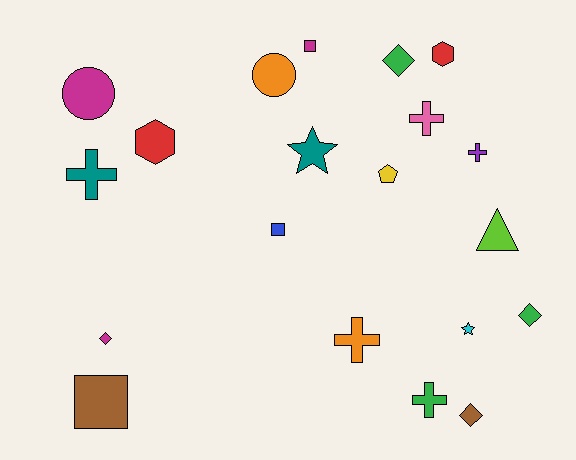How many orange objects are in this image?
There are 2 orange objects.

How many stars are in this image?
There are 2 stars.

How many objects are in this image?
There are 20 objects.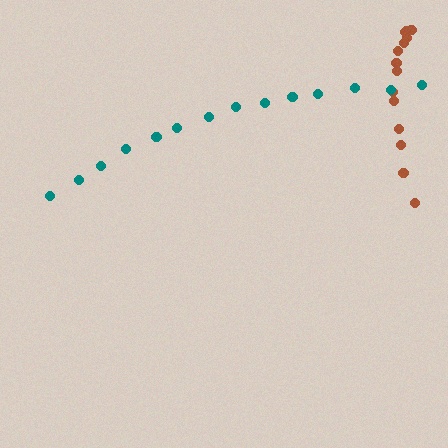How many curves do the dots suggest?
There are 2 distinct paths.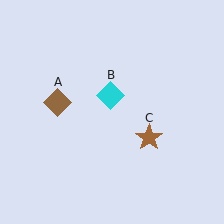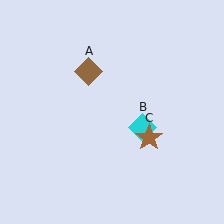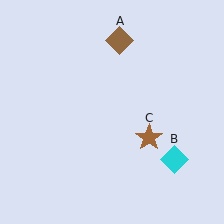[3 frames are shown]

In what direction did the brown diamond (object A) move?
The brown diamond (object A) moved up and to the right.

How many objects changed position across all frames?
2 objects changed position: brown diamond (object A), cyan diamond (object B).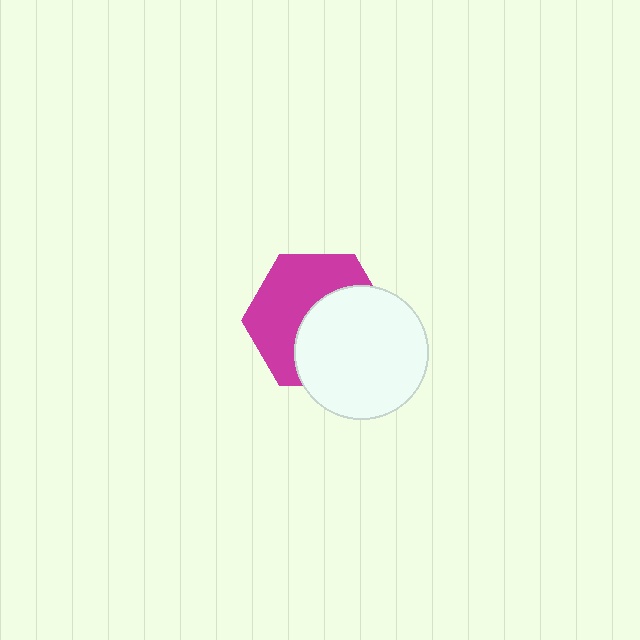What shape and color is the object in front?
The object in front is a white circle.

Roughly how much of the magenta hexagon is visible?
About half of it is visible (roughly 51%).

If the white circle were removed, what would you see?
You would see the complete magenta hexagon.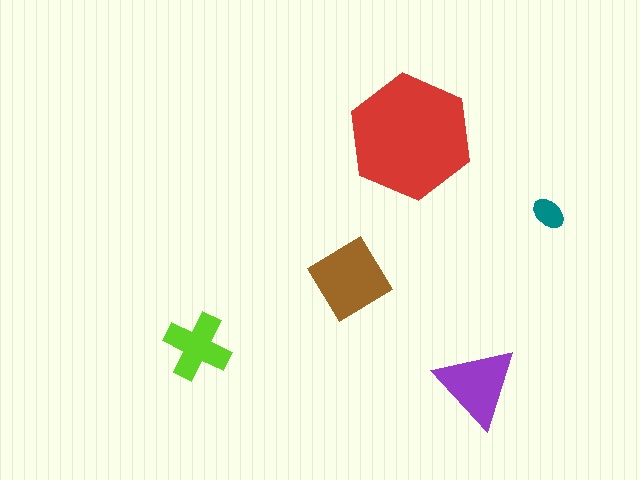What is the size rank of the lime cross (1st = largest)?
4th.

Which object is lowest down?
The purple triangle is bottommost.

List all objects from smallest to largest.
The teal ellipse, the lime cross, the purple triangle, the brown diamond, the red hexagon.